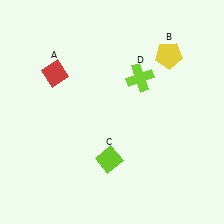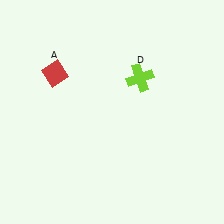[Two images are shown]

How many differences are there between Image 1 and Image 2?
There are 2 differences between the two images.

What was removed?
The lime diamond (C), the yellow pentagon (B) were removed in Image 2.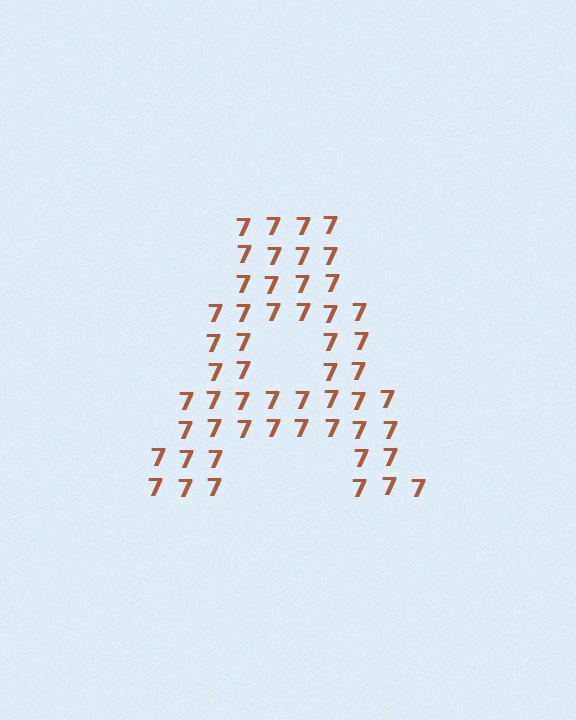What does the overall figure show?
The overall figure shows the letter A.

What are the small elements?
The small elements are digit 7's.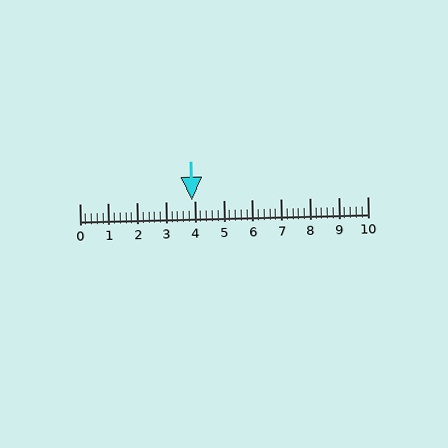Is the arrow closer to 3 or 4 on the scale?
The arrow is closer to 4.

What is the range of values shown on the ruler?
The ruler shows values from 0 to 10.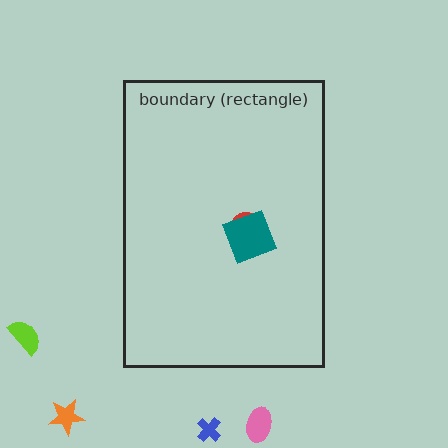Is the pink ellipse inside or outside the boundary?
Outside.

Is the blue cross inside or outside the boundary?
Outside.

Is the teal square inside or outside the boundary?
Inside.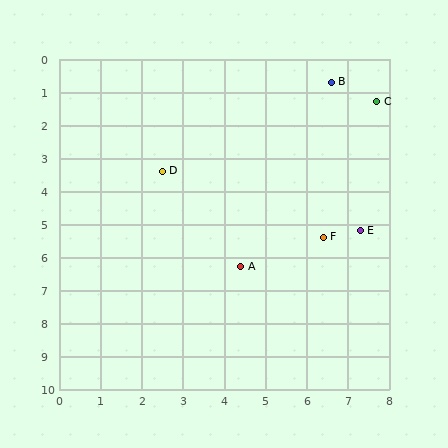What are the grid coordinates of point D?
Point D is at approximately (2.5, 3.4).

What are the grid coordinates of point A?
Point A is at approximately (4.4, 6.3).